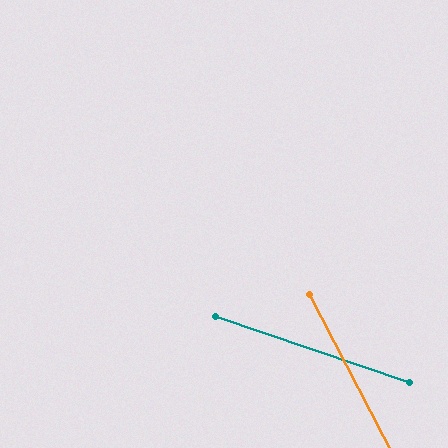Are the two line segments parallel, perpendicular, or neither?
Neither parallel nor perpendicular — they differ by about 44°.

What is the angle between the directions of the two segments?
Approximately 44 degrees.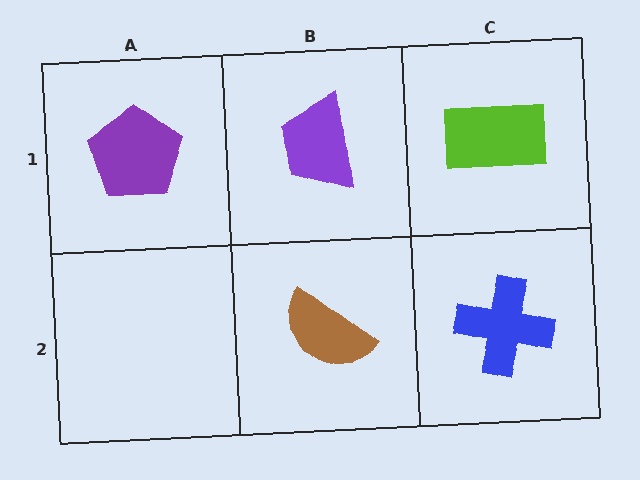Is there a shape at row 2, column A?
No, that cell is empty.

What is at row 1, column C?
A lime rectangle.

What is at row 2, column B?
A brown semicircle.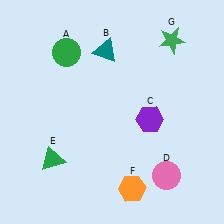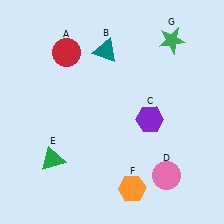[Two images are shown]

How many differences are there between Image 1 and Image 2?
There is 1 difference between the two images.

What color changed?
The circle (A) changed from green in Image 1 to red in Image 2.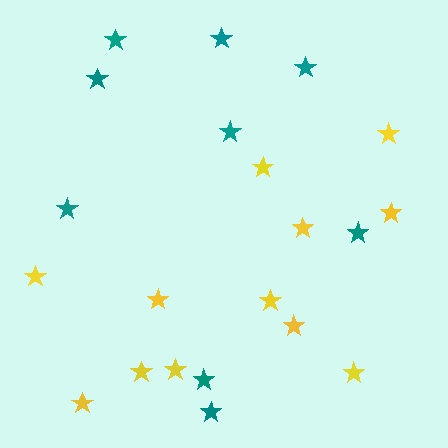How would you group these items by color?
There are 2 groups: one group of teal stars (9) and one group of yellow stars (12).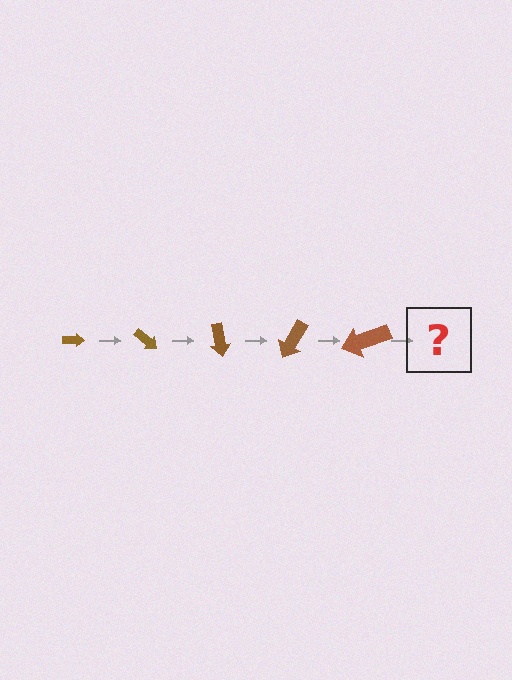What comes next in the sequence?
The next element should be an arrow, larger than the previous one and rotated 200 degrees from the start.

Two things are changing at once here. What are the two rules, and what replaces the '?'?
The two rules are that the arrow grows larger each step and it rotates 40 degrees each step. The '?' should be an arrow, larger than the previous one and rotated 200 degrees from the start.